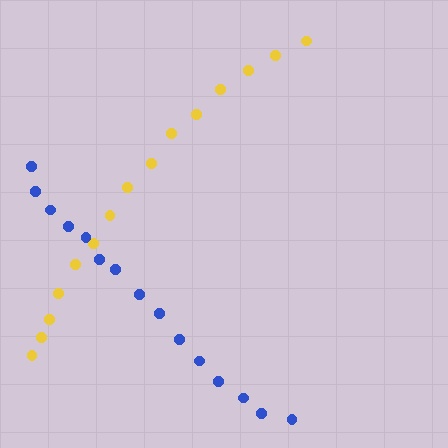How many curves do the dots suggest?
There are 2 distinct paths.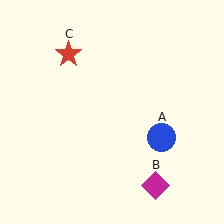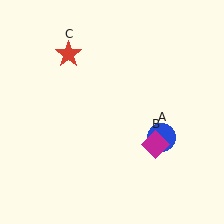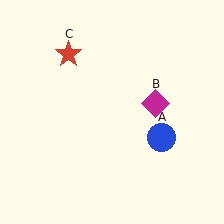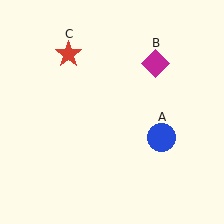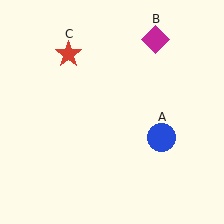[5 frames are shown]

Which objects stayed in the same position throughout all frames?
Blue circle (object A) and red star (object C) remained stationary.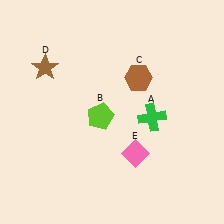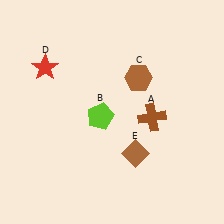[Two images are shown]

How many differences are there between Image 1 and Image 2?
There are 3 differences between the two images.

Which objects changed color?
A changed from green to brown. D changed from brown to red. E changed from pink to brown.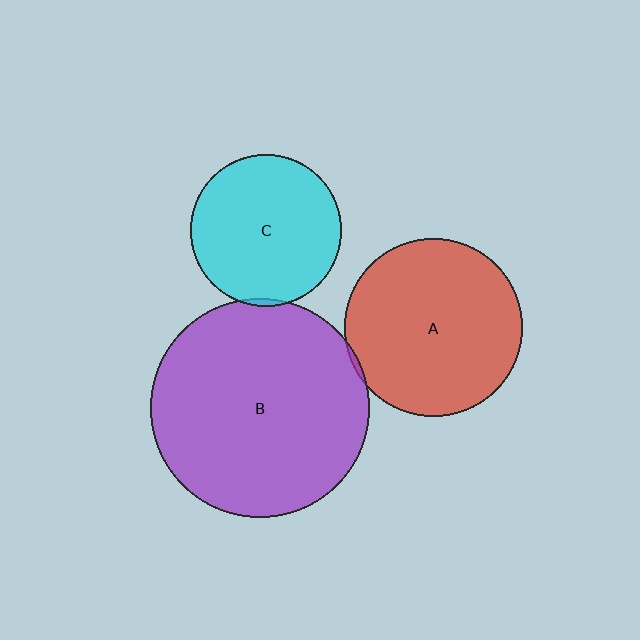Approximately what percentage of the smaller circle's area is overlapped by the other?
Approximately 5%.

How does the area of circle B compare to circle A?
Approximately 1.5 times.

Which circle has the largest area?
Circle B (purple).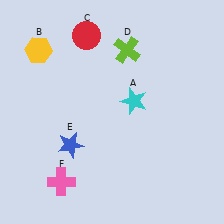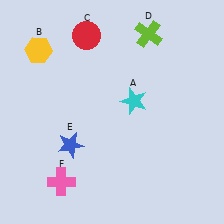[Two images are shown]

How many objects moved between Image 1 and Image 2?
1 object moved between the two images.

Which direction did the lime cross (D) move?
The lime cross (D) moved right.